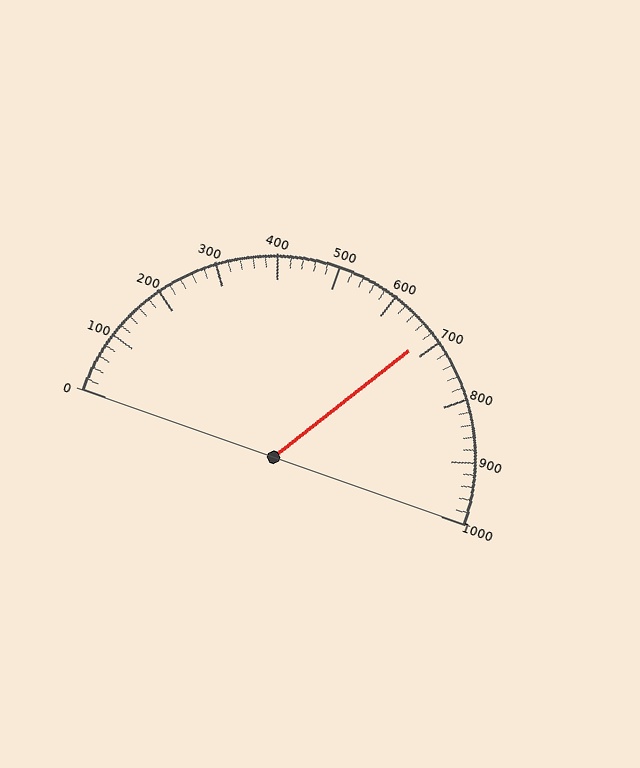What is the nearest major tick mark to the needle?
The nearest major tick mark is 700.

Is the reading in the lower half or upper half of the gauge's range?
The reading is in the upper half of the range (0 to 1000).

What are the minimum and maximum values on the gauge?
The gauge ranges from 0 to 1000.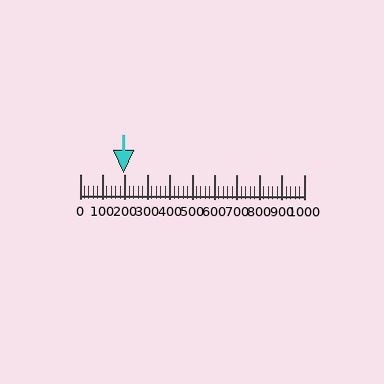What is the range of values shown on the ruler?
The ruler shows values from 0 to 1000.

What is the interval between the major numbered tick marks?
The major tick marks are spaced 100 units apart.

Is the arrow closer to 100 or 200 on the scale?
The arrow is closer to 200.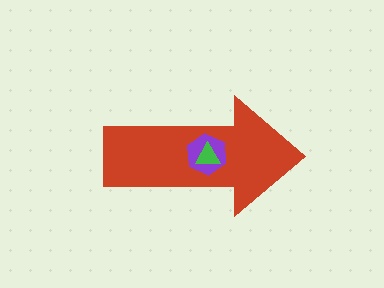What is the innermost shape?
The green triangle.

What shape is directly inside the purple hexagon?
The green triangle.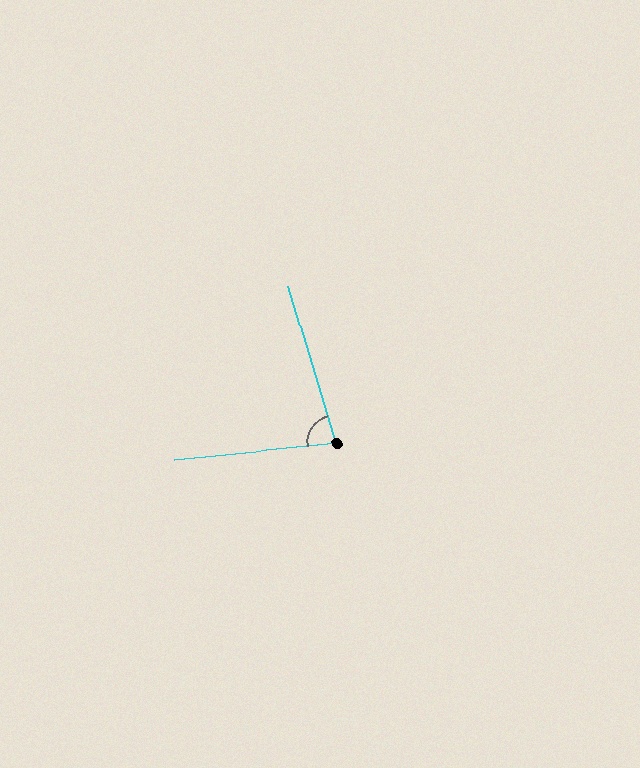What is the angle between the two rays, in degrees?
Approximately 79 degrees.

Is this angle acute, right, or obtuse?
It is acute.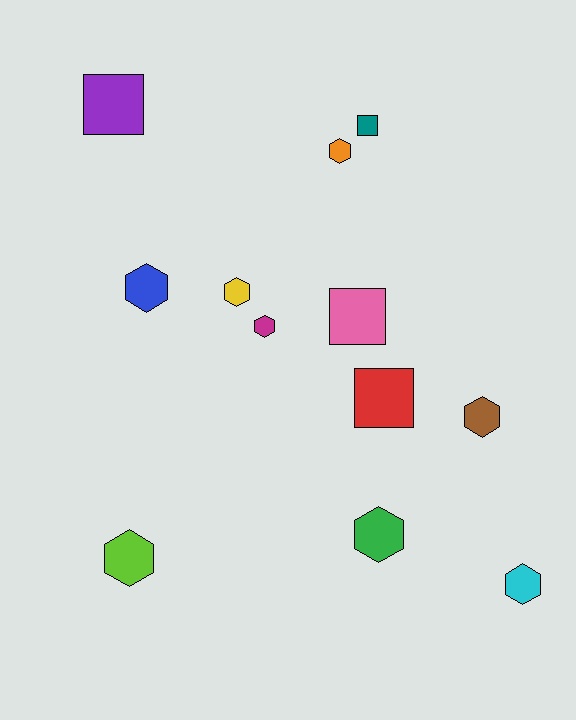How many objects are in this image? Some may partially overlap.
There are 12 objects.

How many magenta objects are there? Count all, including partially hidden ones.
There is 1 magenta object.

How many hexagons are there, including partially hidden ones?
There are 8 hexagons.